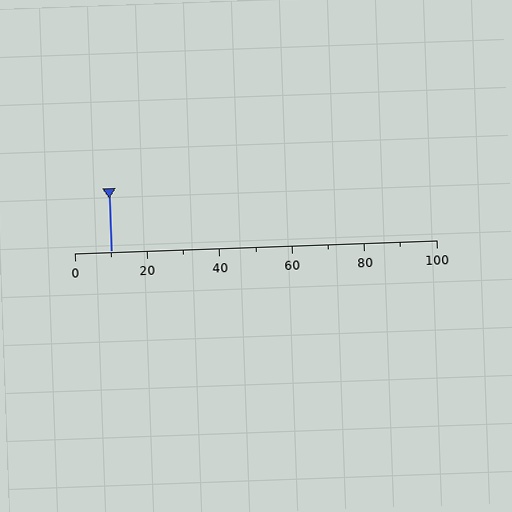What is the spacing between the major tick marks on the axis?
The major ticks are spaced 20 apart.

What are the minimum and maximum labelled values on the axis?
The axis runs from 0 to 100.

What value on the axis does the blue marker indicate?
The marker indicates approximately 10.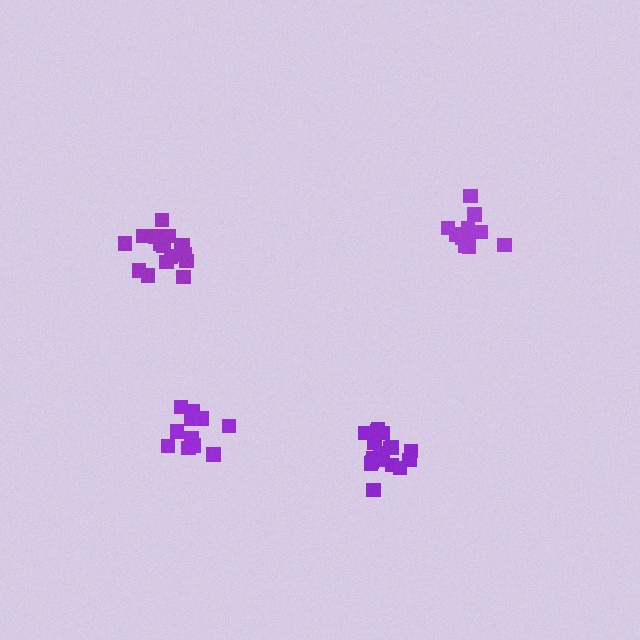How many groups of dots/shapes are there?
There are 4 groups.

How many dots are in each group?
Group 1: 17 dots, Group 2: 16 dots, Group 3: 11 dots, Group 4: 11 dots (55 total).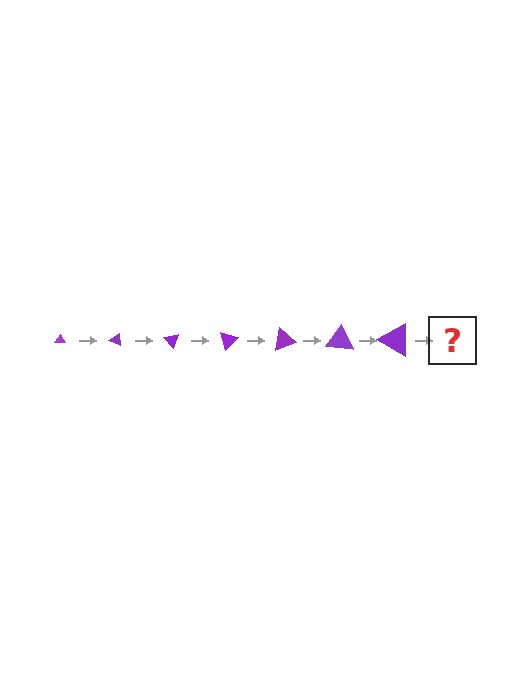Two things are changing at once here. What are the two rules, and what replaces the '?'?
The two rules are that the triangle grows larger each step and it rotates 25 degrees each step. The '?' should be a triangle, larger than the previous one and rotated 175 degrees from the start.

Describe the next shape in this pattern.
It should be a triangle, larger than the previous one and rotated 175 degrees from the start.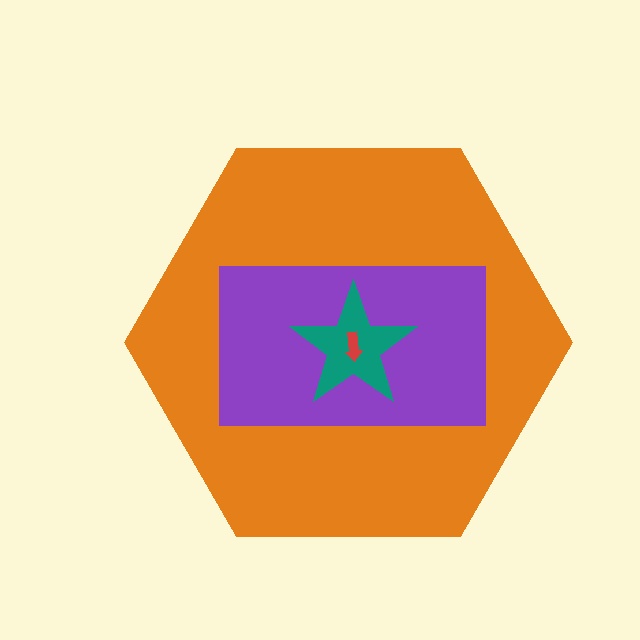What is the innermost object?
The red arrow.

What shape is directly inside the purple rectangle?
The teal star.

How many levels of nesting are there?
4.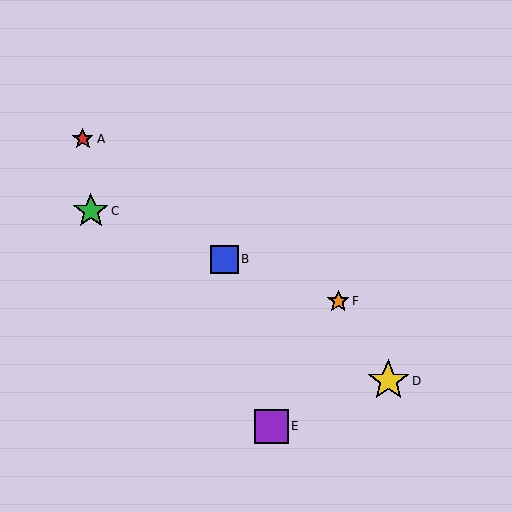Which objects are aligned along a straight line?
Objects B, C, F are aligned along a straight line.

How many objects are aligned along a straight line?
3 objects (B, C, F) are aligned along a straight line.